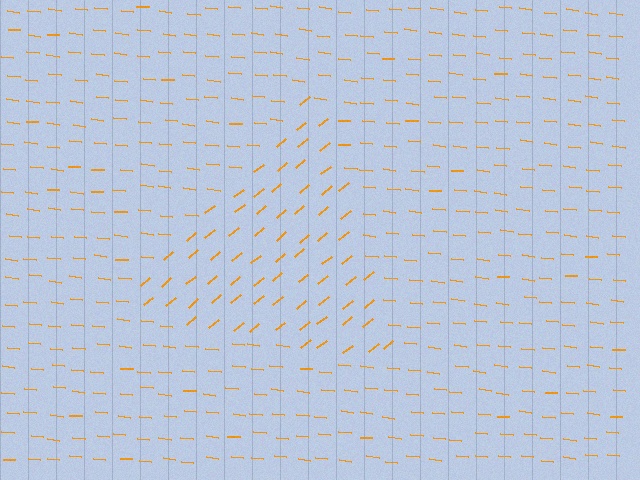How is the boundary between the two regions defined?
The boundary is defined purely by a change in line orientation (approximately 45 degrees difference). All lines are the same color and thickness.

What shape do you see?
I see a triangle.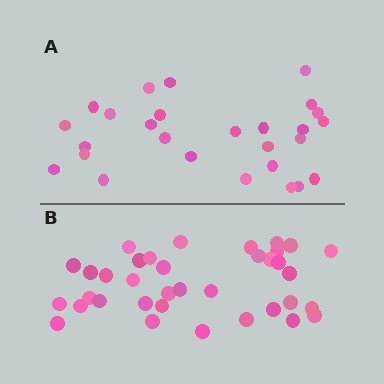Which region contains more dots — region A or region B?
Region B (the bottom region) has more dots.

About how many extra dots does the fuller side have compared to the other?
Region B has roughly 8 or so more dots than region A.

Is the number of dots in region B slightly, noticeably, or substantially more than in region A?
Region B has noticeably more, but not dramatically so. The ratio is roughly 1.3 to 1.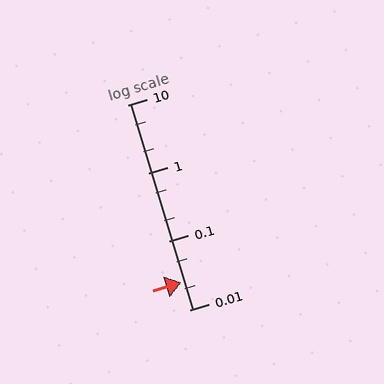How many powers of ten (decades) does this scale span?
The scale spans 3 decades, from 0.01 to 10.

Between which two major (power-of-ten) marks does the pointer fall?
The pointer is between 0.01 and 0.1.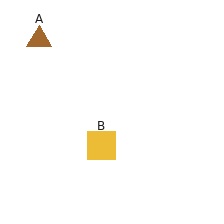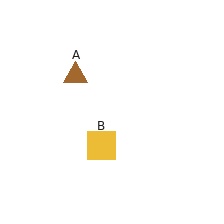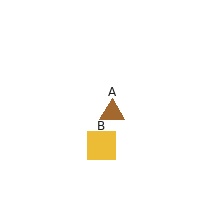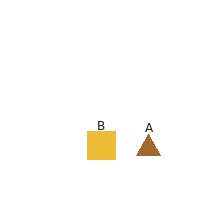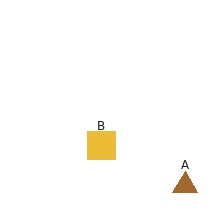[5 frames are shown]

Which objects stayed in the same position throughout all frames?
Yellow square (object B) remained stationary.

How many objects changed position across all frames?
1 object changed position: brown triangle (object A).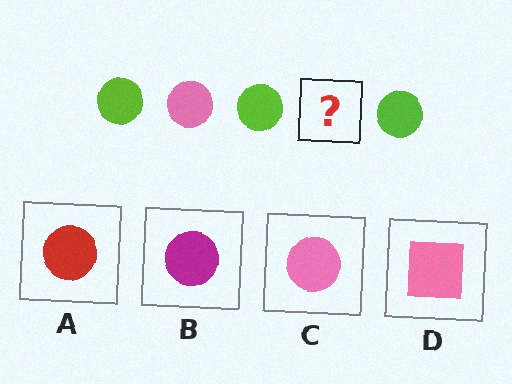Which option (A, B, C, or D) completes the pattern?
C.